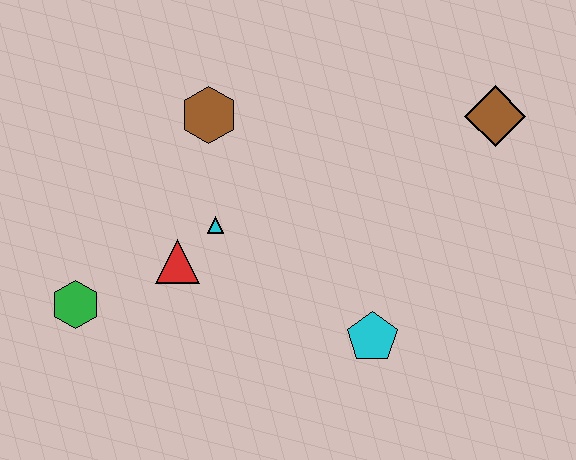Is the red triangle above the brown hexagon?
No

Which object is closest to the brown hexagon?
The cyan triangle is closest to the brown hexagon.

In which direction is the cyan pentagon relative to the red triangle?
The cyan pentagon is to the right of the red triangle.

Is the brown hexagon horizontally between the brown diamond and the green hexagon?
Yes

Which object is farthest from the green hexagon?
The brown diamond is farthest from the green hexagon.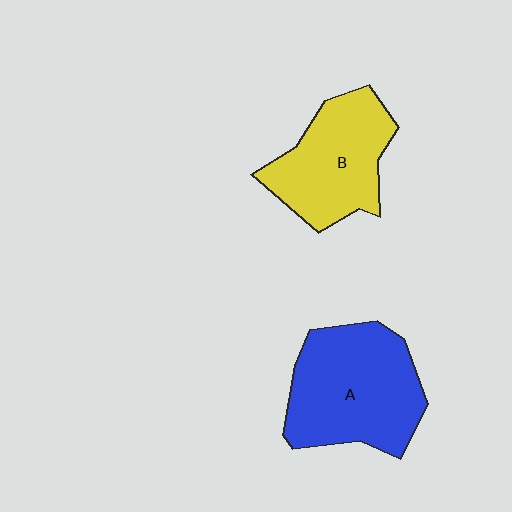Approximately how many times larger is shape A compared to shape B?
Approximately 1.2 times.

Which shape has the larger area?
Shape A (blue).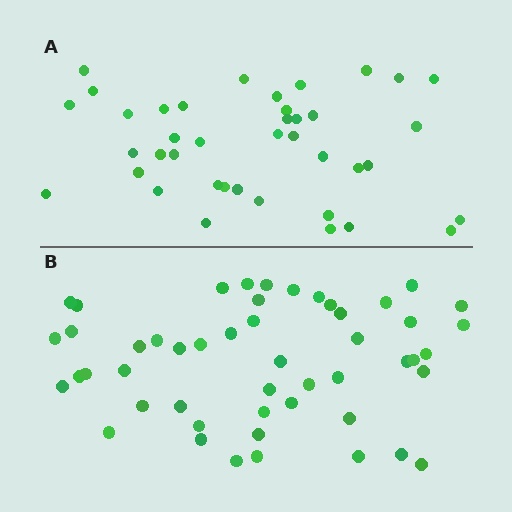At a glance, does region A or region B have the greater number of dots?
Region B (the bottom region) has more dots.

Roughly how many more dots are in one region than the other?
Region B has roughly 10 or so more dots than region A.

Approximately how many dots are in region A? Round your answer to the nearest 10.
About 40 dots.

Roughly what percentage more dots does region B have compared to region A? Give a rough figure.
About 25% more.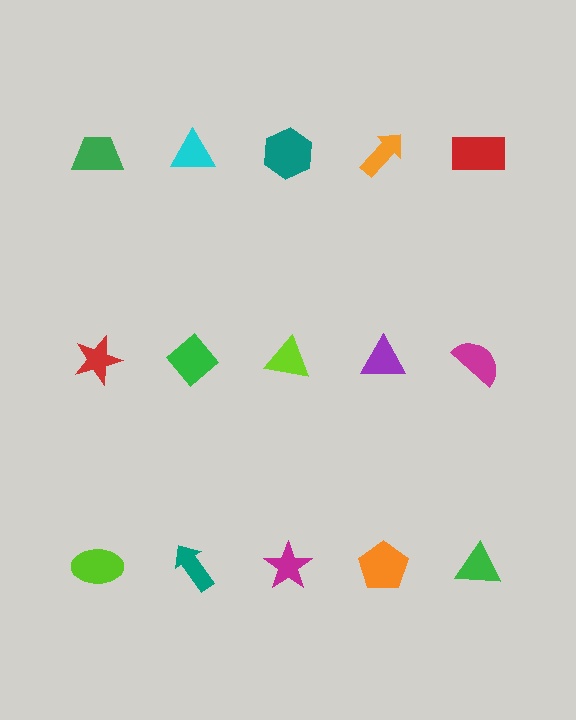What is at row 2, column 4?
A purple triangle.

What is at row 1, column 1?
A green trapezoid.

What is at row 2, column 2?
A green diamond.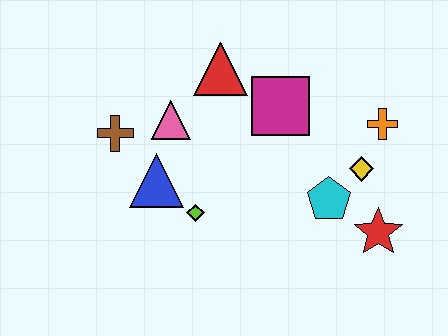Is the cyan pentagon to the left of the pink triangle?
No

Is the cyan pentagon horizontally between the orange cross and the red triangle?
Yes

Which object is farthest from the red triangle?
The red star is farthest from the red triangle.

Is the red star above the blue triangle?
No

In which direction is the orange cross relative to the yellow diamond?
The orange cross is above the yellow diamond.